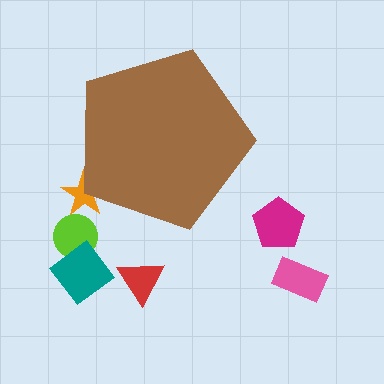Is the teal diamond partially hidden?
No, the teal diamond is fully visible.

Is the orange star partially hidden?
Yes, the orange star is partially hidden behind the brown pentagon.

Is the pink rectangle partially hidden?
No, the pink rectangle is fully visible.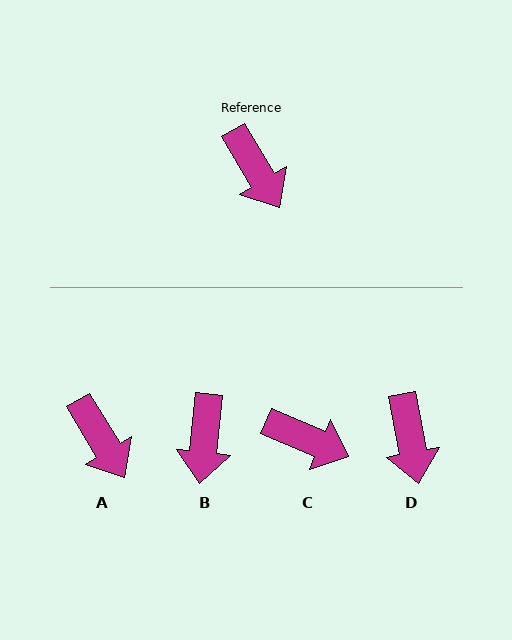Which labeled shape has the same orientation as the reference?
A.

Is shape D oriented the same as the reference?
No, it is off by about 20 degrees.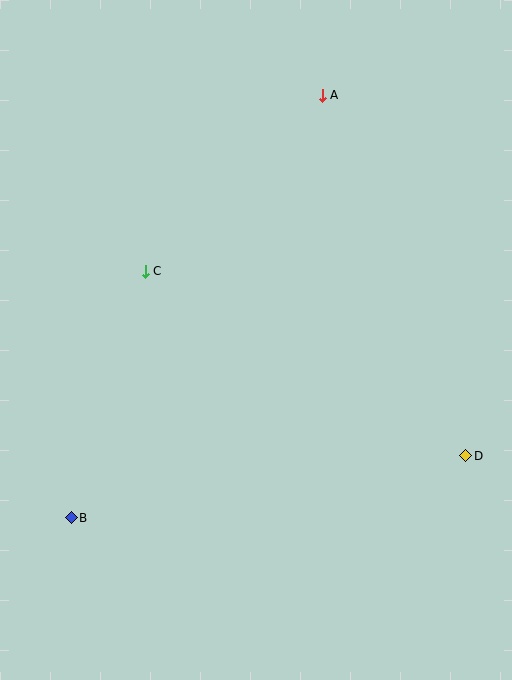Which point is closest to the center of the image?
Point C at (145, 271) is closest to the center.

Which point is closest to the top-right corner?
Point A is closest to the top-right corner.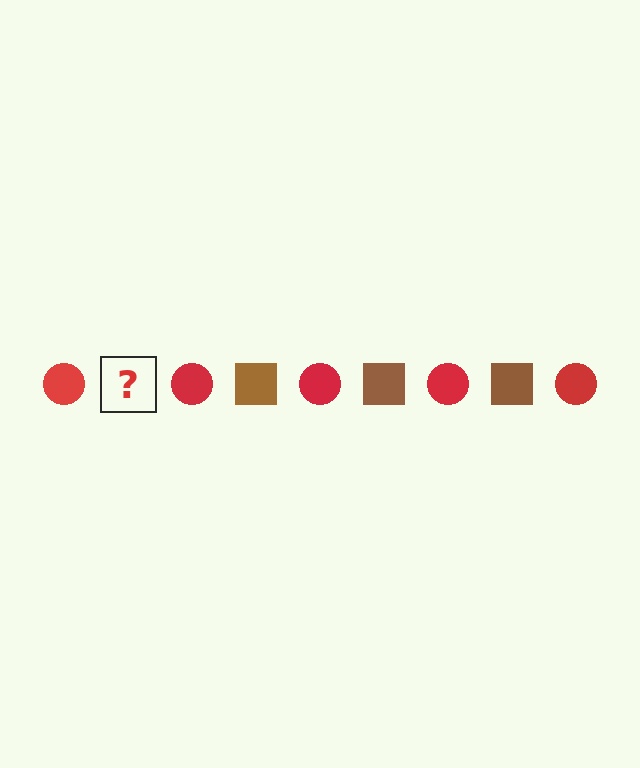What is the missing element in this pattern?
The missing element is a brown square.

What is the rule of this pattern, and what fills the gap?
The rule is that the pattern alternates between red circle and brown square. The gap should be filled with a brown square.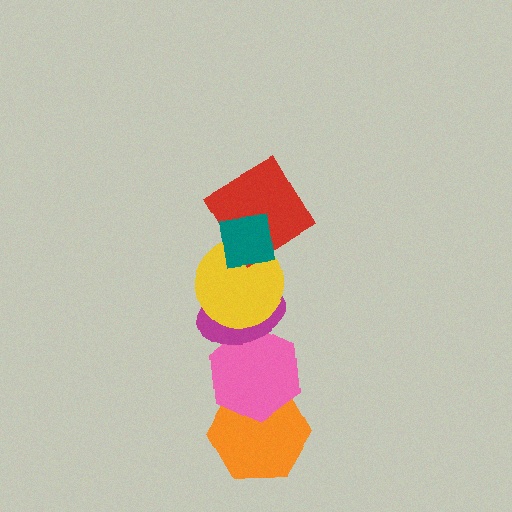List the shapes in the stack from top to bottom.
From top to bottom: the teal square, the red diamond, the yellow circle, the magenta ellipse, the pink hexagon, the orange hexagon.